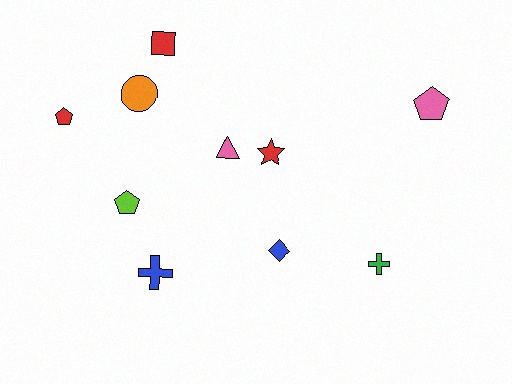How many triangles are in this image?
There is 1 triangle.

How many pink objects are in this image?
There are 2 pink objects.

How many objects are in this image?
There are 10 objects.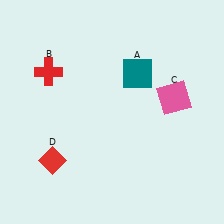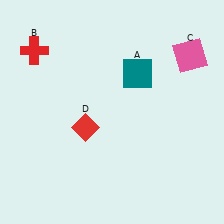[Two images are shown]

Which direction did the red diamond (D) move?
The red diamond (D) moved right.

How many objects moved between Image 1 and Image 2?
3 objects moved between the two images.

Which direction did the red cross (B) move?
The red cross (B) moved up.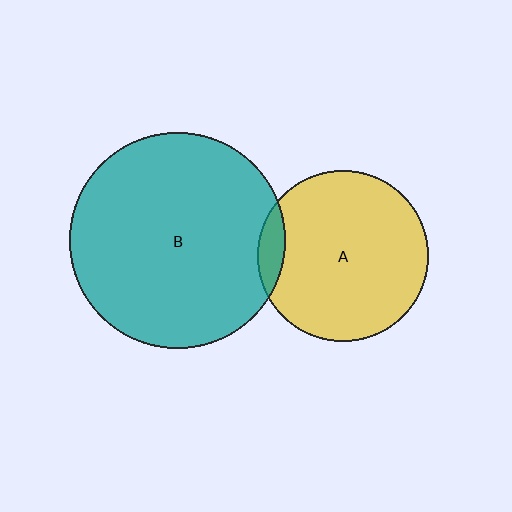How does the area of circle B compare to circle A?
Approximately 1.6 times.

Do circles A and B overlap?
Yes.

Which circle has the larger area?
Circle B (teal).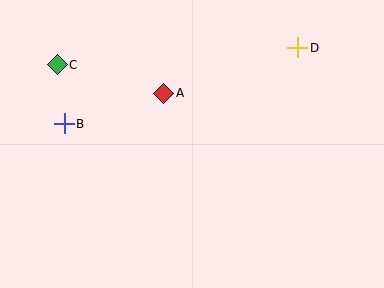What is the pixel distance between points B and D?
The distance between B and D is 245 pixels.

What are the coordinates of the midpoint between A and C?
The midpoint between A and C is at (110, 79).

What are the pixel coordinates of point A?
Point A is at (164, 93).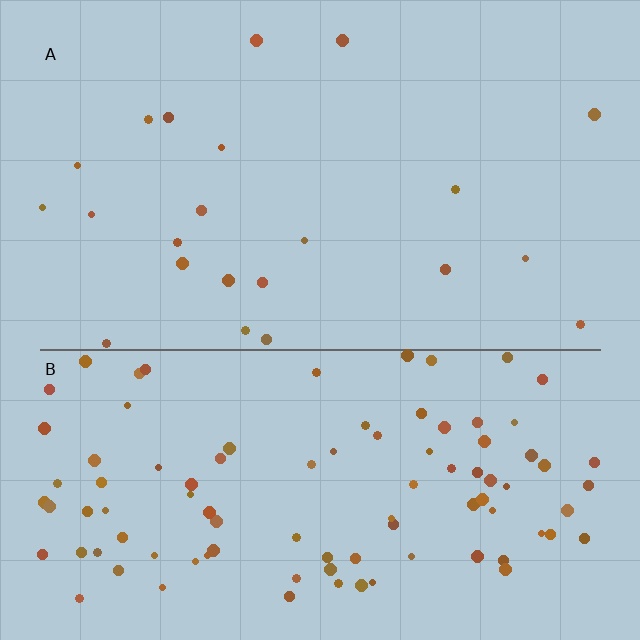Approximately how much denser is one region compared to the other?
Approximately 4.3× — region B over region A.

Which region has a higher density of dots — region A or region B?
B (the bottom).